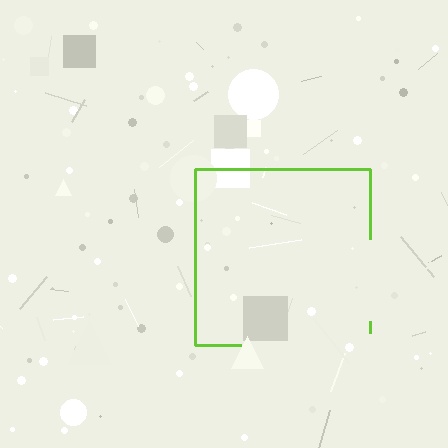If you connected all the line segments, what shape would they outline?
They would outline a square.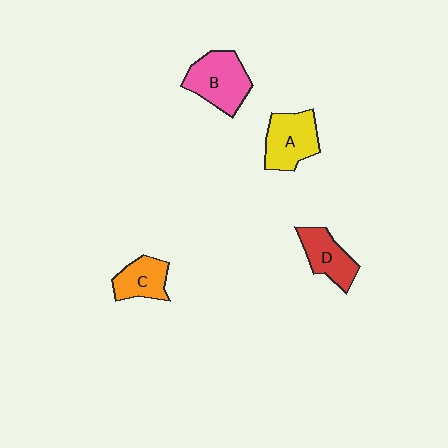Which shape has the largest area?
Shape B (pink).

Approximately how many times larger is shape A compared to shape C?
Approximately 1.3 times.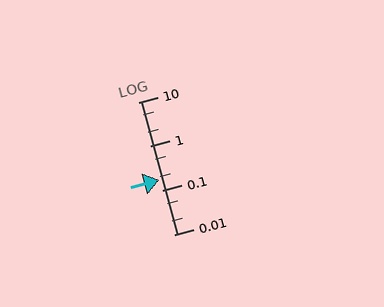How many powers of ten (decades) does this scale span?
The scale spans 3 decades, from 0.01 to 10.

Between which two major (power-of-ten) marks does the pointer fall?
The pointer is between 0.1 and 1.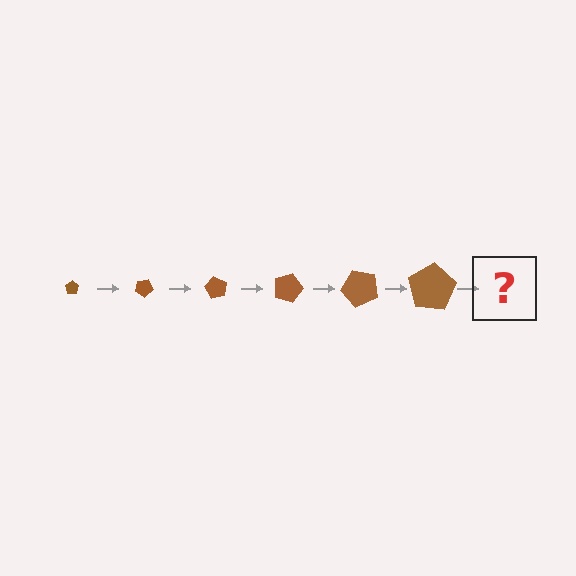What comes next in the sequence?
The next element should be a pentagon, larger than the previous one and rotated 180 degrees from the start.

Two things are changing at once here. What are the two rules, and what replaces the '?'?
The two rules are that the pentagon grows larger each step and it rotates 30 degrees each step. The '?' should be a pentagon, larger than the previous one and rotated 180 degrees from the start.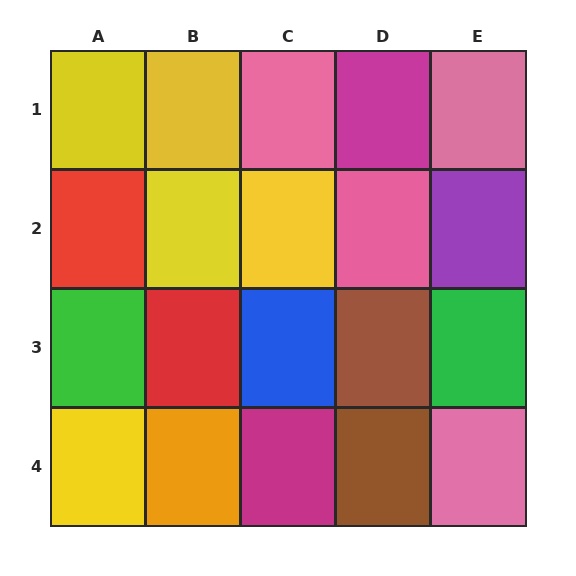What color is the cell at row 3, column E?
Green.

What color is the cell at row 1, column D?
Magenta.